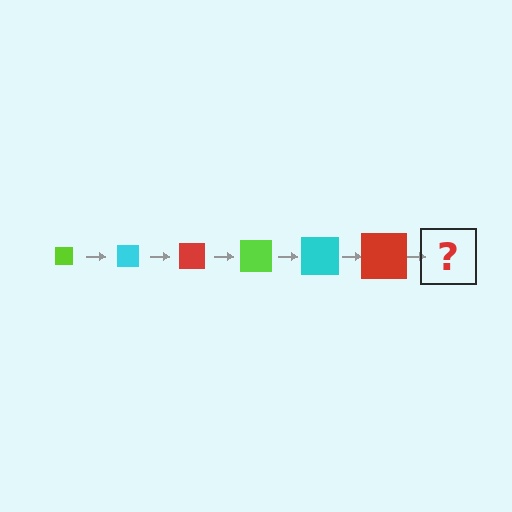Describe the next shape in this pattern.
It should be a lime square, larger than the previous one.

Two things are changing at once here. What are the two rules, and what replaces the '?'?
The two rules are that the square grows larger each step and the color cycles through lime, cyan, and red. The '?' should be a lime square, larger than the previous one.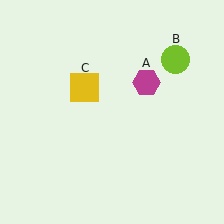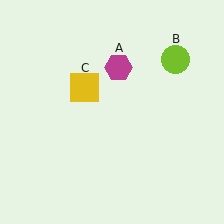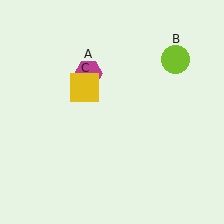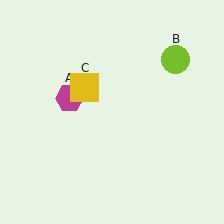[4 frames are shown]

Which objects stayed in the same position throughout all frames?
Lime circle (object B) and yellow square (object C) remained stationary.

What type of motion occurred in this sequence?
The magenta hexagon (object A) rotated counterclockwise around the center of the scene.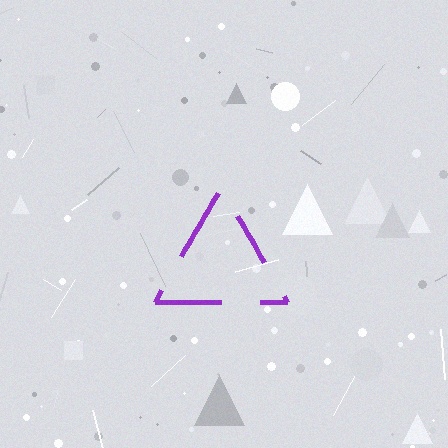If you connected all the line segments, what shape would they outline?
They would outline a triangle.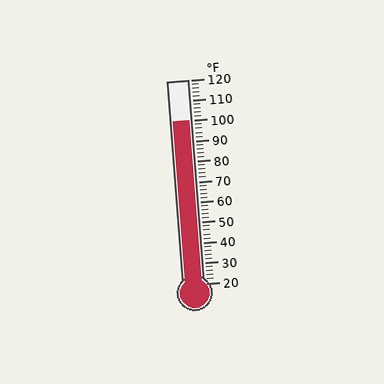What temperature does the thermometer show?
The thermometer shows approximately 100°F.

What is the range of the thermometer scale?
The thermometer scale ranges from 20°F to 120°F.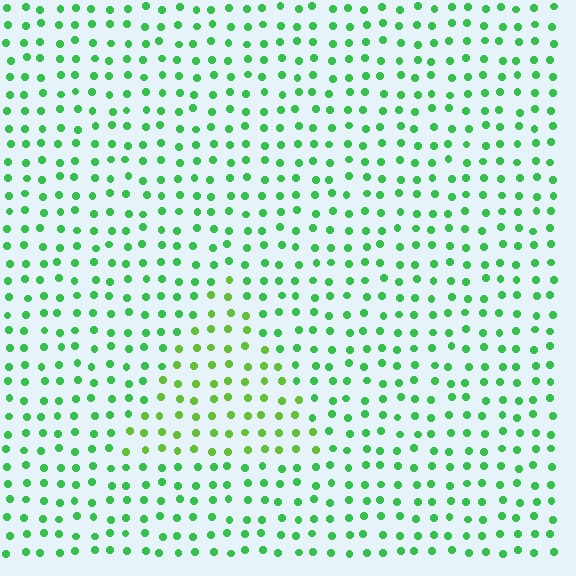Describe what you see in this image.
The image is filled with small green elements in a uniform arrangement. A triangle-shaped region is visible where the elements are tinted to a slightly different hue, forming a subtle color boundary.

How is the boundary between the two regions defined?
The boundary is defined purely by a slight shift in hue (about 30 degrees). Spacing, size, and orientation are identical on both sides.